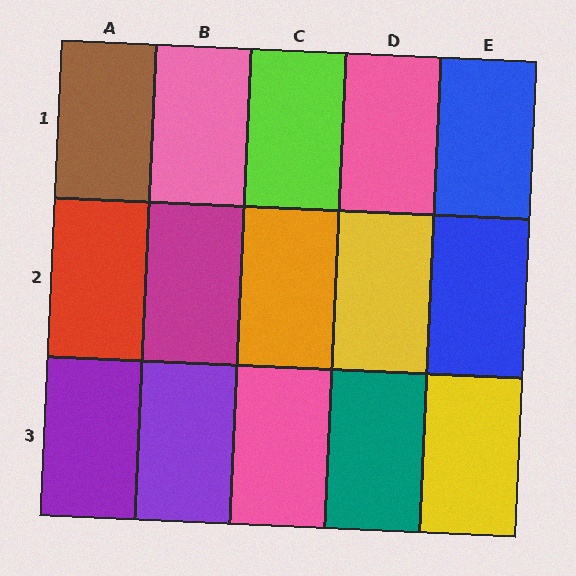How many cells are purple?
2 cells are purple.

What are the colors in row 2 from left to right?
Red, magenta, orange, yellow, blue.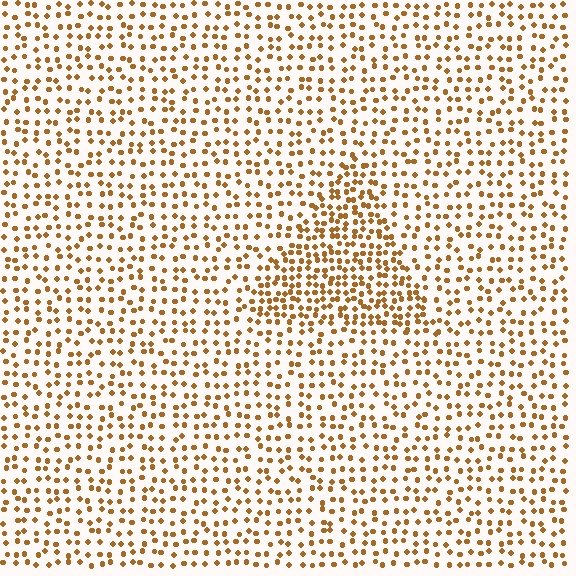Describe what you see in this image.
The image contains small brown elements arranged at two different densities. A triangle-shaped region is visible where the elements are more densely packed than the surrounding area.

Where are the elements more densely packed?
The elements are more densely packed inside the triangle boundary.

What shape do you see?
I see a triangle.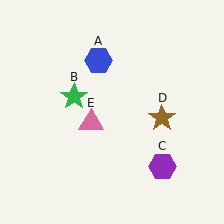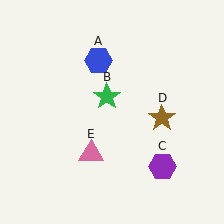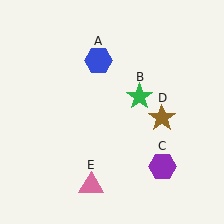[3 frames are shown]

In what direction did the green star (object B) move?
The green star (object B) moved right.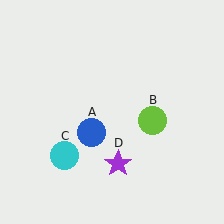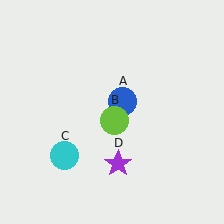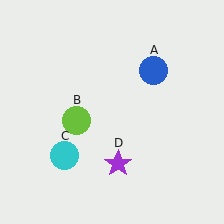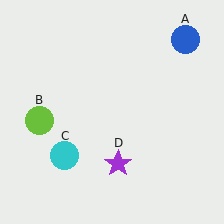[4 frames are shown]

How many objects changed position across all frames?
2 objects changed position: blue circle (object A), lime circle (object B).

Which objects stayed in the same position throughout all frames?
Cyan circle (object C) and purple star (object D) remained stationary.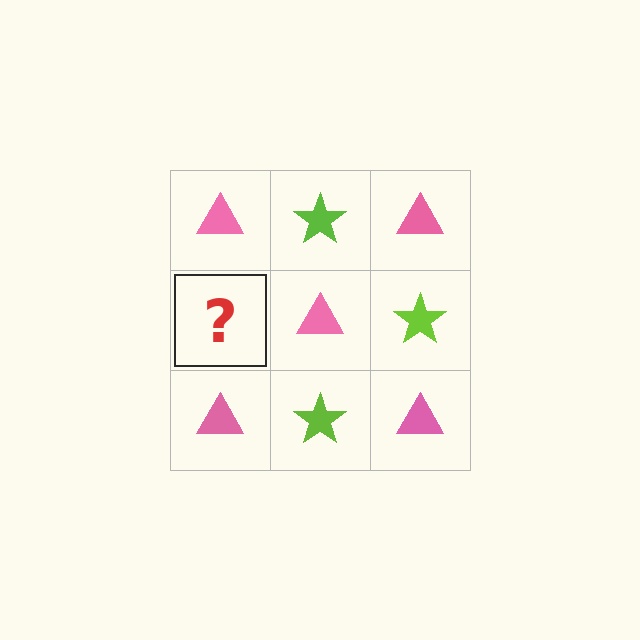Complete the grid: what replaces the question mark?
The question mark should be replaced with a lime star.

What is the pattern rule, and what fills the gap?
The rule is that it alternates pink triangle and lime star in a checkerboard pattern. The gap should be filled with a lime star.